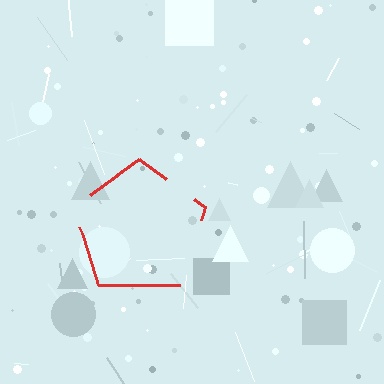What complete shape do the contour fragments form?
The contour fragments form a pentagon.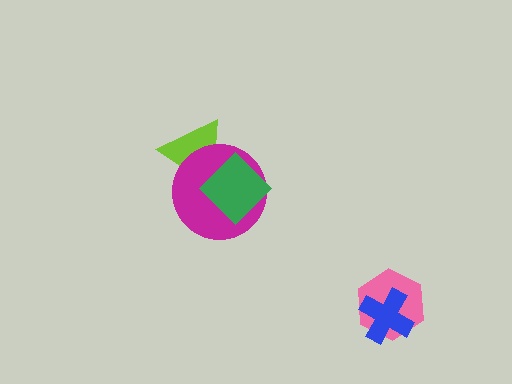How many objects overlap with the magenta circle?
2 objects overlap with the magenta circle.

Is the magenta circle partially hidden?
Yes, it is partially covered by another shape.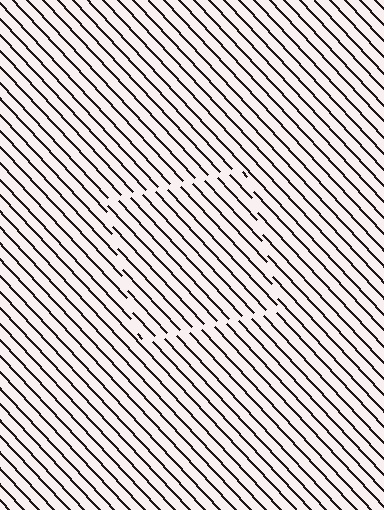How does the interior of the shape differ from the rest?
The interior of the shape contains the same grating, shifted by half a period — the contour is defined by the phase discontinuity where line-ends from the inner and outer gratings abut.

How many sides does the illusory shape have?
4 sides — the line-ends trace a square.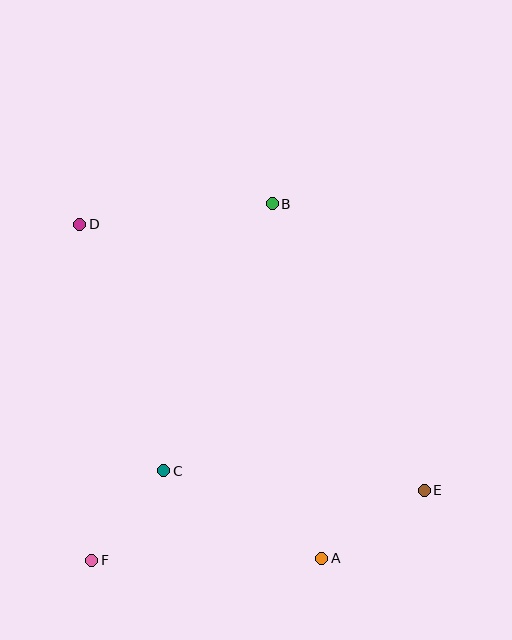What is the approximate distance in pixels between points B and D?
The distance between B and D is approximately 193 pixels.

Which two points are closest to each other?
Points C and F are closest to each other.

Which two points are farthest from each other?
Points D and E are farthest from each other.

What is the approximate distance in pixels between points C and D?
The distance between C and D is approximately 261 pixels.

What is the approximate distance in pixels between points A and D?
The distance between A and D is approximately 413 pixels.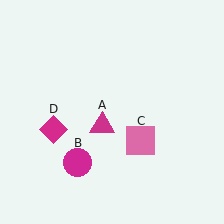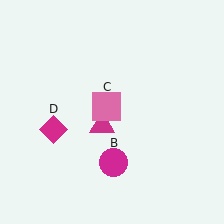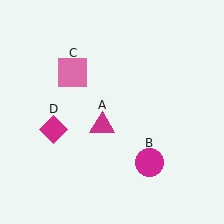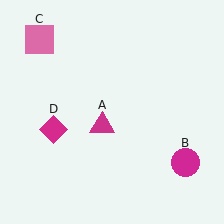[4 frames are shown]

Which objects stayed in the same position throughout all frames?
Magenta triangle (object A) and magenta diamond (object D) remained stationary.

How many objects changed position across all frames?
2 objects changed position: magenta circle (object B), pink square (object C).